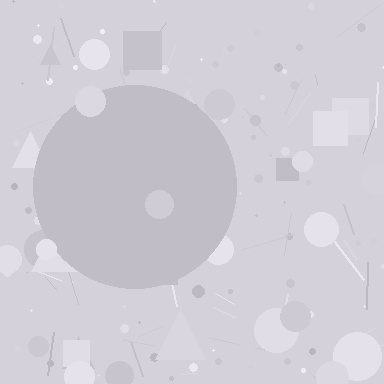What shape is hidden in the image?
A circle is hidden in the image.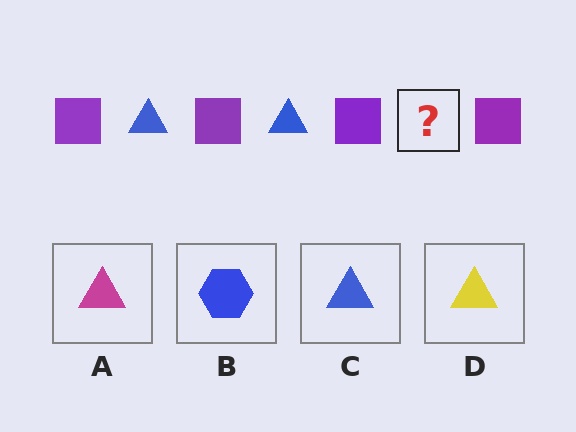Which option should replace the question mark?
Option C.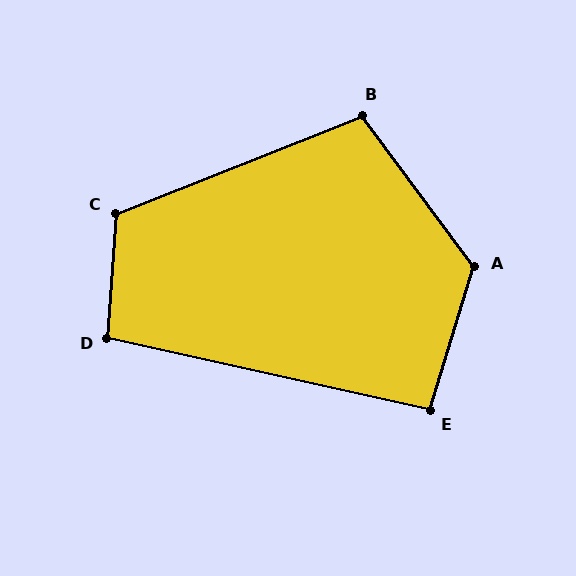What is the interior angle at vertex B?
Approximately 105 degrees (obtuse).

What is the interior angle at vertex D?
Approximately 99 degrees (obtuse).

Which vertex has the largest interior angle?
A, at approximately 126 degrees.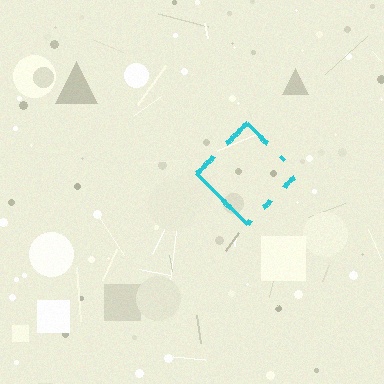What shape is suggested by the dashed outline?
The dashed outline suggests a diamond.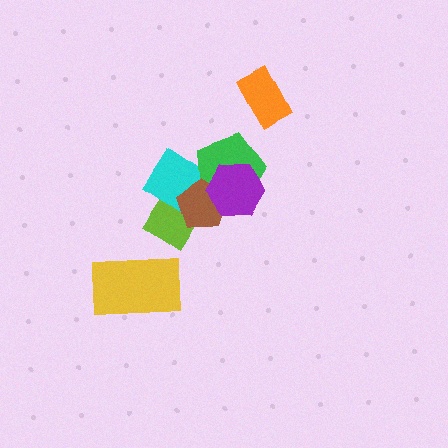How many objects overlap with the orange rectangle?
0 objects overlap with the orange rectangle.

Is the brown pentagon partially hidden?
Yes, it is partially covered by another shape.